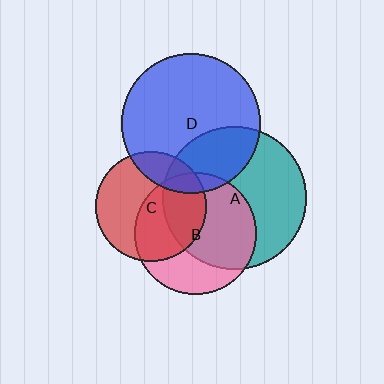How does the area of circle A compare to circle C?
Approximately 1.7 times.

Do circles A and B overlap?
Yes.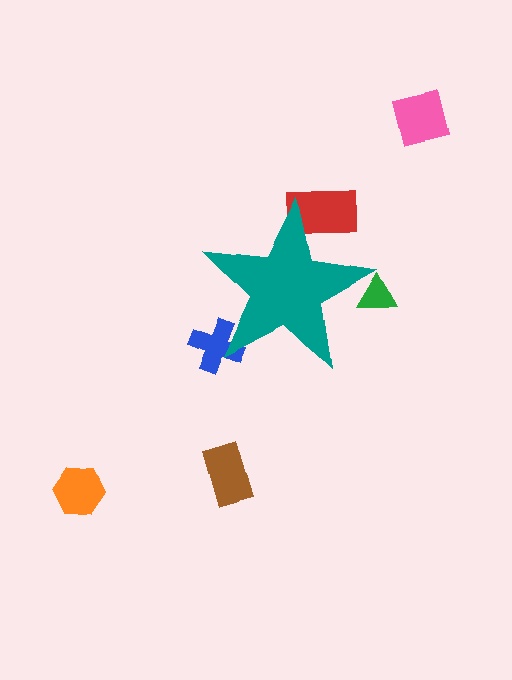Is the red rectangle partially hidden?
Yes, the red rectangle is partially hidden behind the teal star.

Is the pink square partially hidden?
No, the pink square is fully visible.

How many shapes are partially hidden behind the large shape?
3 shapes are partially hidden.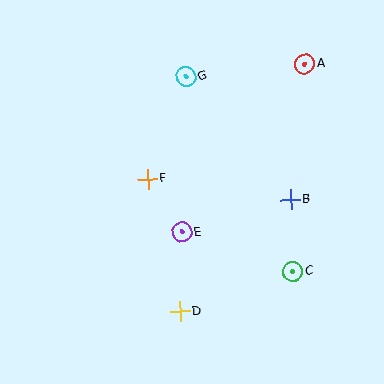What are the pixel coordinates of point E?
Point E is at (182, 232).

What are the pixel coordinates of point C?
Point C is at (293, 272).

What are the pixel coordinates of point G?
Point G is at (186, 76).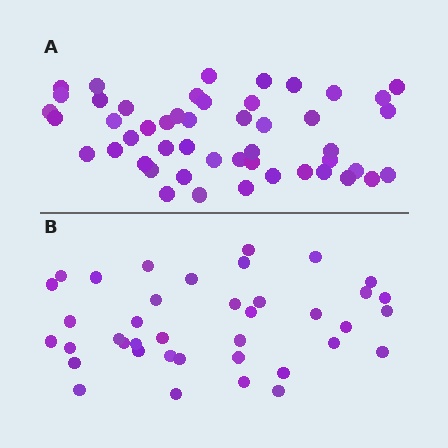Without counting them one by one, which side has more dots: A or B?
Region A (the top region) has more dots.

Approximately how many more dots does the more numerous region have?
Region A has roughly 10 or so more dots than region B.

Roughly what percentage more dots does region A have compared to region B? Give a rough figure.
About 25% more.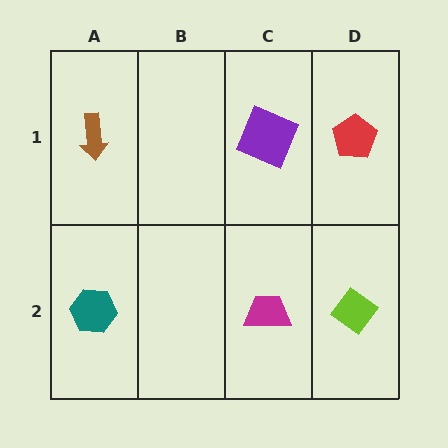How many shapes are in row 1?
3 shapes.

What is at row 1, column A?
A brown arrow.